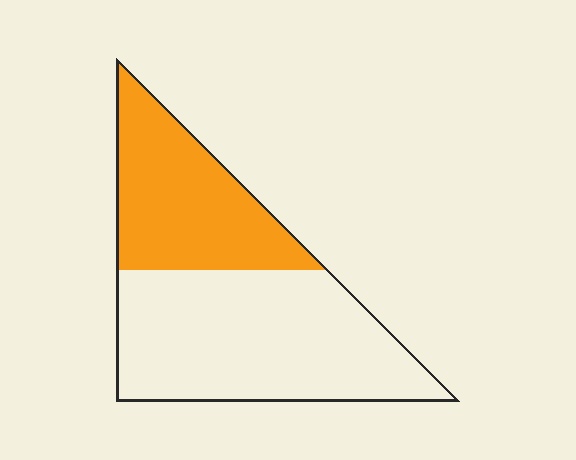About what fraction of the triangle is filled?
About three eighths (3/8).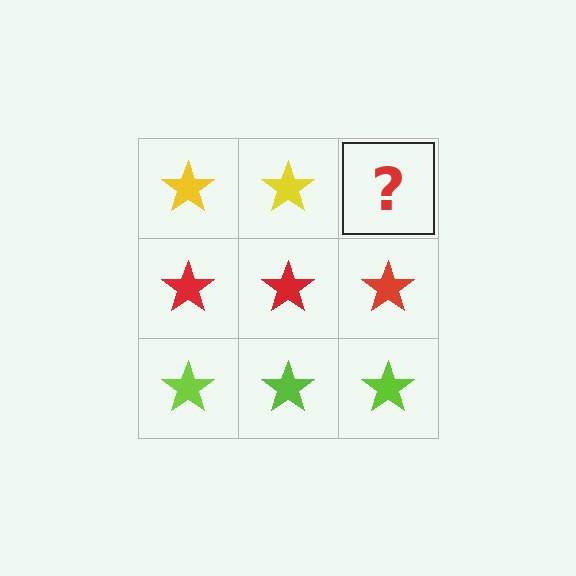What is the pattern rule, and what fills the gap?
The rule is that each row has a consistent color. The gap should be filled with a yellow star.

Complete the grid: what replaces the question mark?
The question mark should be replaced with a yellow star.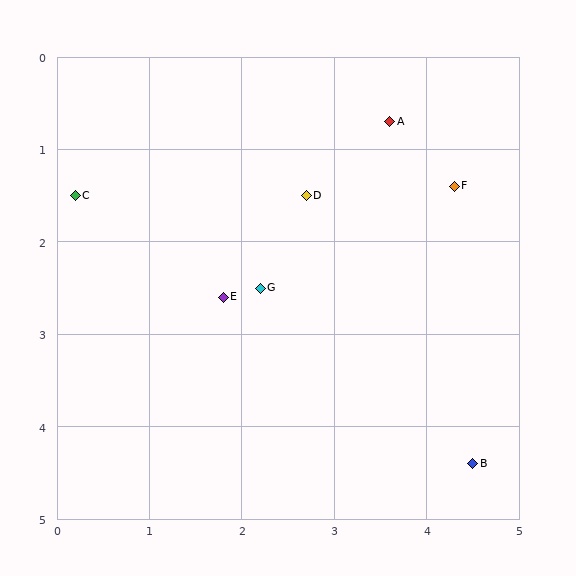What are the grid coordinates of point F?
Point F is at approximately (4.3, 1.4).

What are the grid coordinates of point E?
Point E is at approximately (1.8, 2.6).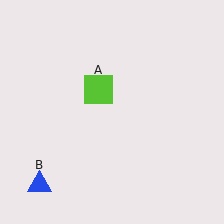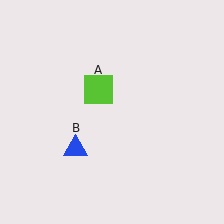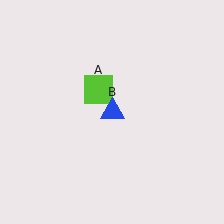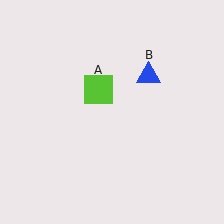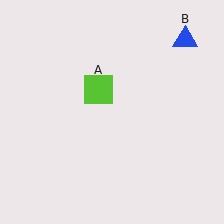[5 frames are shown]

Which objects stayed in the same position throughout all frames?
Lime square (object A) remained stationary.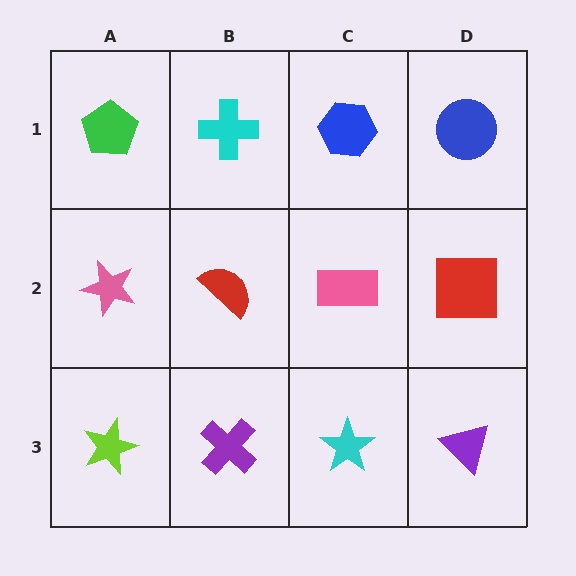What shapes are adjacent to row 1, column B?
A red semicircle (row 2, column B), a green pentagon (row 1, column A), a blue hexagon (row 1, column C).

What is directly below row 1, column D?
A red square.